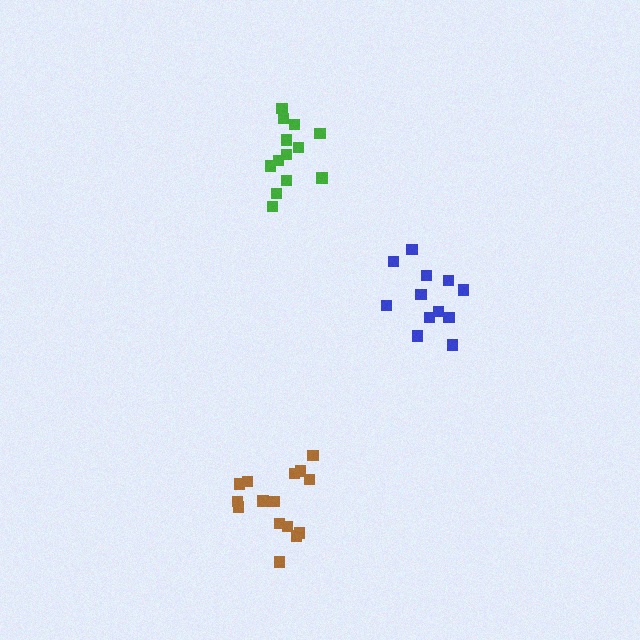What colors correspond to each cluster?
The clusters are colored: brown, green, blue.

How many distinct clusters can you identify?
There are 3 distinct clusters.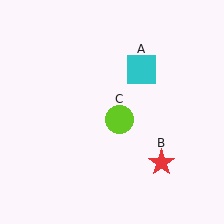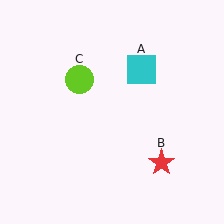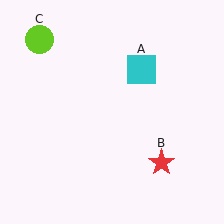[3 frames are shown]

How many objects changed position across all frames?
1 object changed position: lime circle (object C).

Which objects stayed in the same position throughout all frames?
Cyan square (object A) and red star (object B) remained stationary.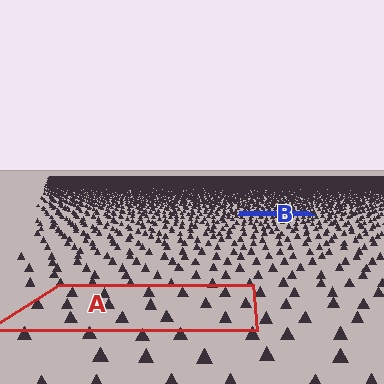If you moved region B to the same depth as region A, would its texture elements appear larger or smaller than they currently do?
They would appear larger. At a closer depth, the same texture elements are projected at a bigger on-screen size.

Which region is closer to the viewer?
Region A is closer. The texture elements there are larger and more spread out.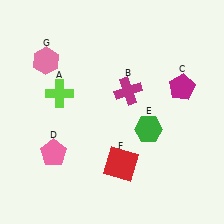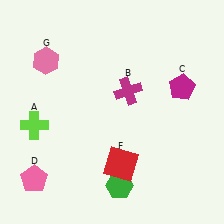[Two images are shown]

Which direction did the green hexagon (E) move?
The green hexagon (E) moved down.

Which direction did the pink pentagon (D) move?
The pink pentagon (D) moved down.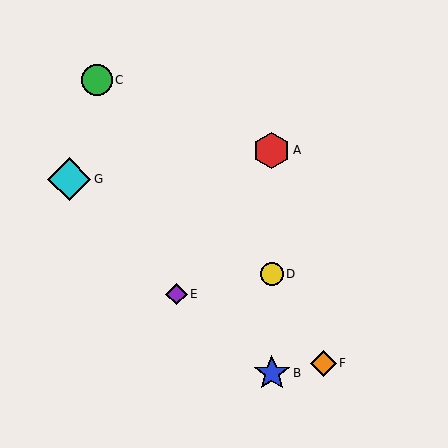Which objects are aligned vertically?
Objects A, B, D are aligned vertically.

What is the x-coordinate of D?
Object D is at x≈272.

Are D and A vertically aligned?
Yes, both are at x≈272.